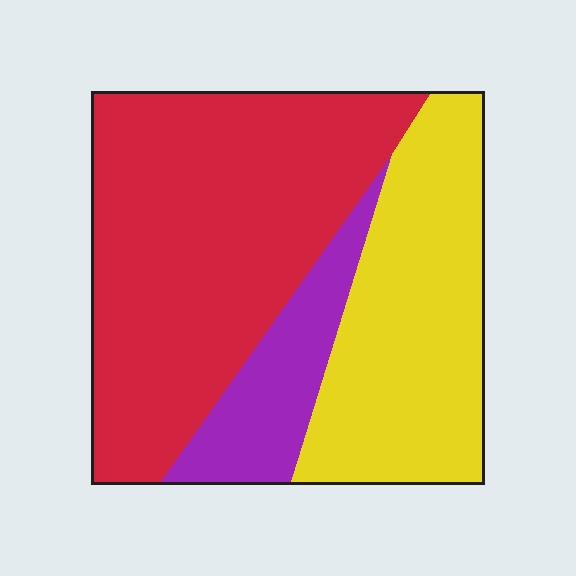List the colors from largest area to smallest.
From largest to smallest: red, yellow, purple.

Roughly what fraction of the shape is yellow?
Yellow takes up about one third (1/3) of the shape.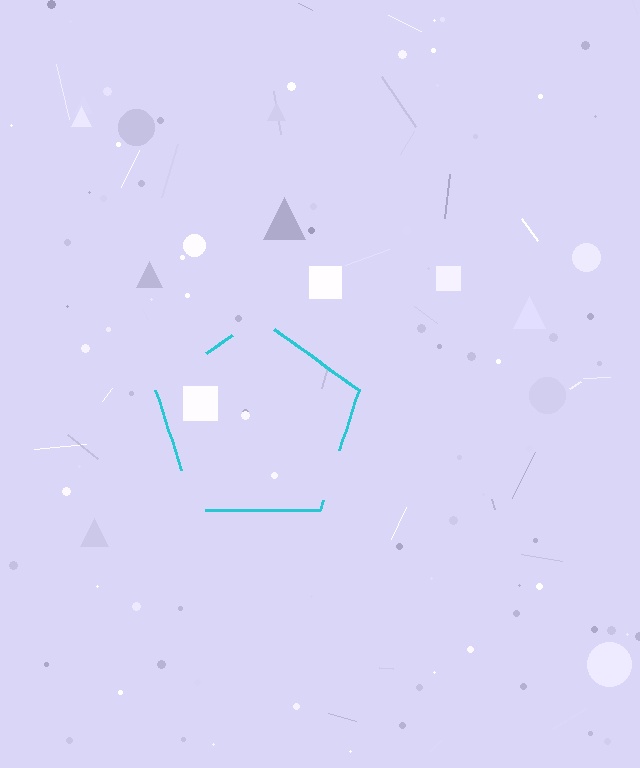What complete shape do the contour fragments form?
The contour fragments form a pentagon.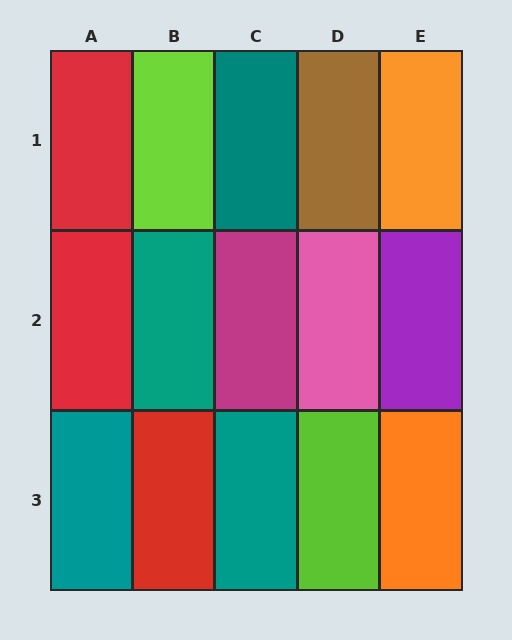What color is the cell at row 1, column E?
Orange.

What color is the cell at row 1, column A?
Red.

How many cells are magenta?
1 cell is magenta.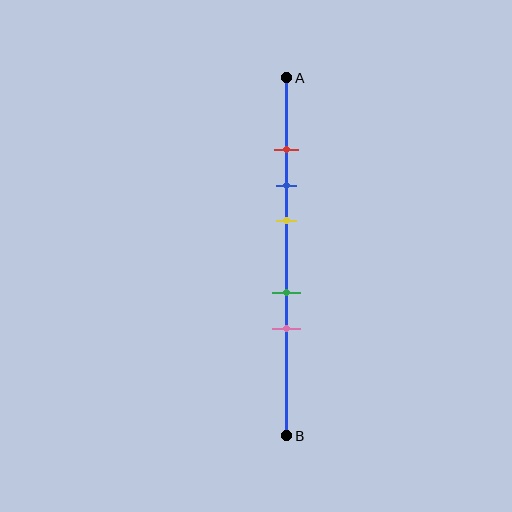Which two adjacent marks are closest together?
The red and blue marks are the closest adjacent pair.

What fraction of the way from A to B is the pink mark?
The pink mark is approximately 70% (0.7) of the way from A to B.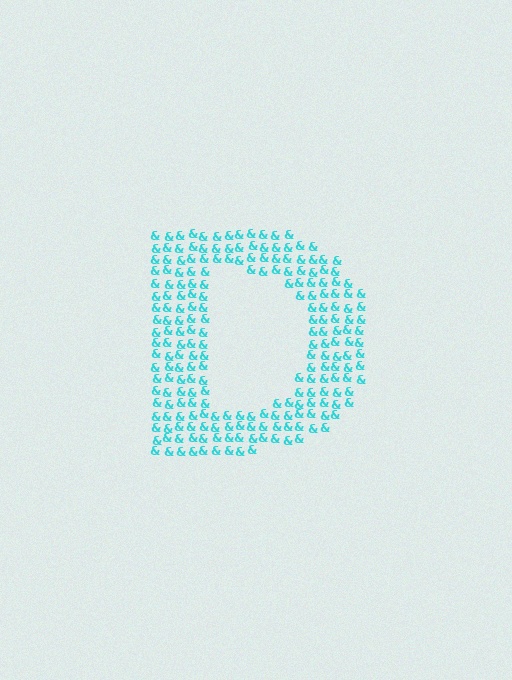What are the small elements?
The small elements are ampersands.